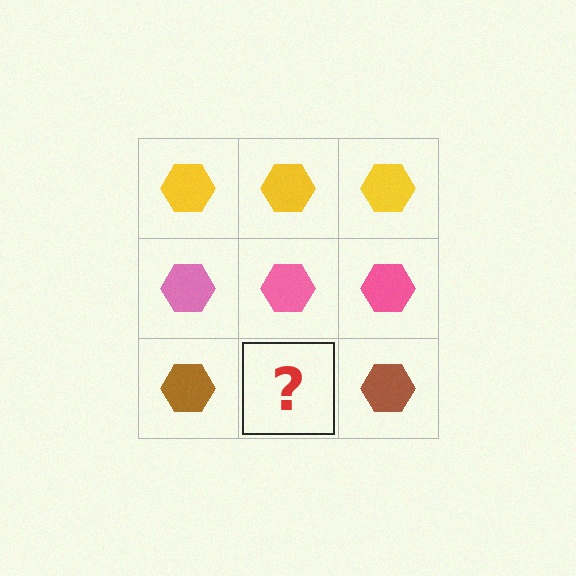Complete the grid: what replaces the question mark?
The question mark should be replaced with a brown hexagon.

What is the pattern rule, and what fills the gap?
The rule is that each row has a consistent color. The gap should be filled with a brown hexagon.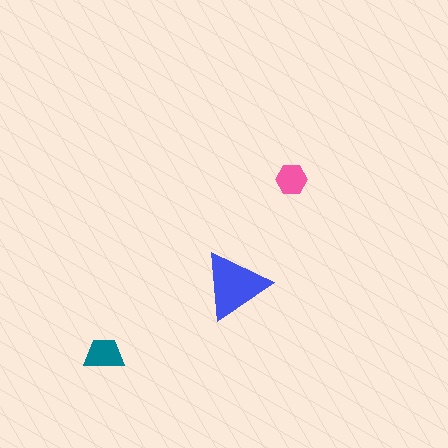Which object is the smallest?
The pink hexagon.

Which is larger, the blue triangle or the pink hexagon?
The blue triangle.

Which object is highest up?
The pink hexagon is topmost.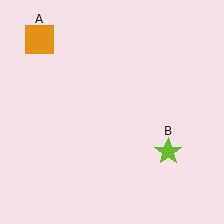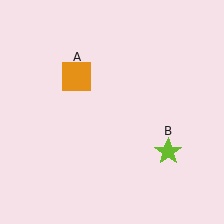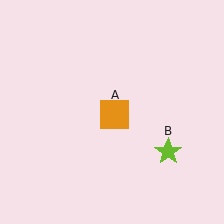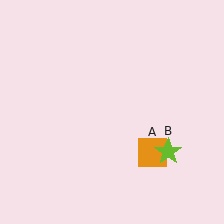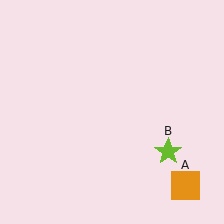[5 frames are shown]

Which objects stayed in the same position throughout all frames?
Lime star (object B) remained stationary.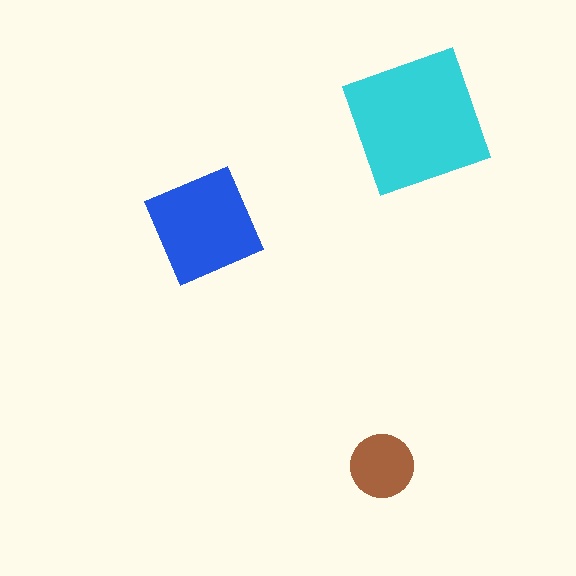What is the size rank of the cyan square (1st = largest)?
1st.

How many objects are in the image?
There are 3 objects in the image.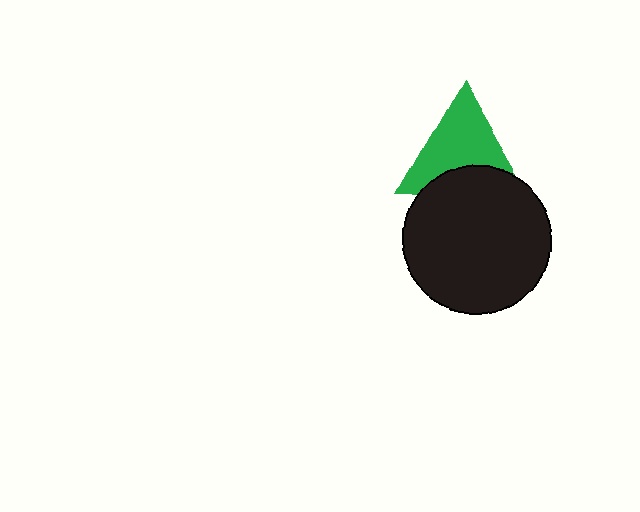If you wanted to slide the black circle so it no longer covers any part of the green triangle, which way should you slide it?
Slide it down — that is the most direct way to separate the two shapes.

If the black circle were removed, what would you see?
You would see the complete green triangle.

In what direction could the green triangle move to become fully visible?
The green triangle could move up. That would shift it out from behind the black circle entirely.